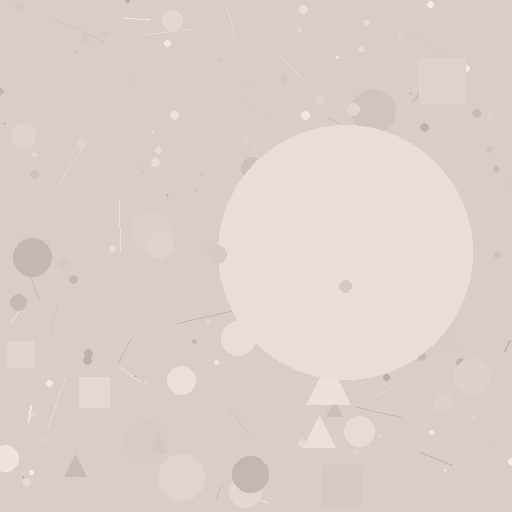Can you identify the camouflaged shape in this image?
The camouflaged shape is a circle.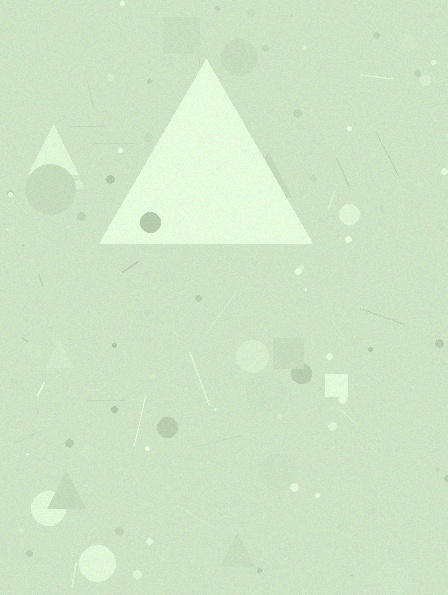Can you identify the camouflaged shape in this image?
The camouflaged shape is a triangle.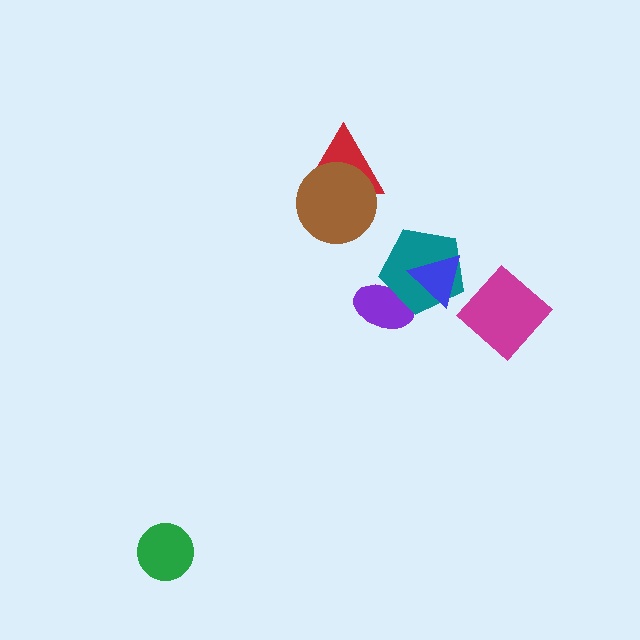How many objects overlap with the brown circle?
1 object overlaps with the brown circle.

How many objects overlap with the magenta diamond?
0 objects overlap with the magenta diamond.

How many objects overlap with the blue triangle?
1 object overlaps with the blue triangle.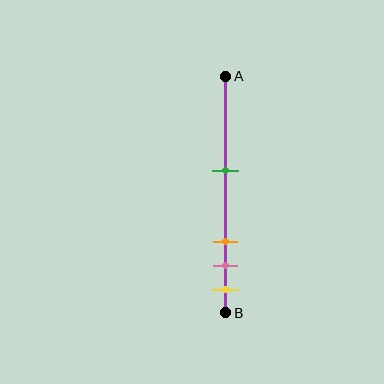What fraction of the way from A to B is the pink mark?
The pink mark is approximately 80% (0.8) of the way from A to B.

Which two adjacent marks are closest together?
The pink and yellow marks are the closest adjacent pair.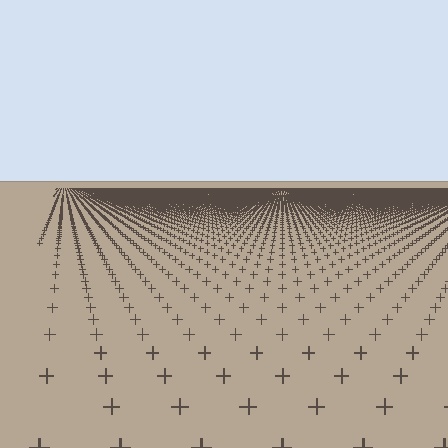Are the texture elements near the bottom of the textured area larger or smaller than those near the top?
Larger. Near the bottom, elements are closer to the viewer and appear at a bigger on-screen size.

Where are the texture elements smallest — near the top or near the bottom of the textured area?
Near the top.